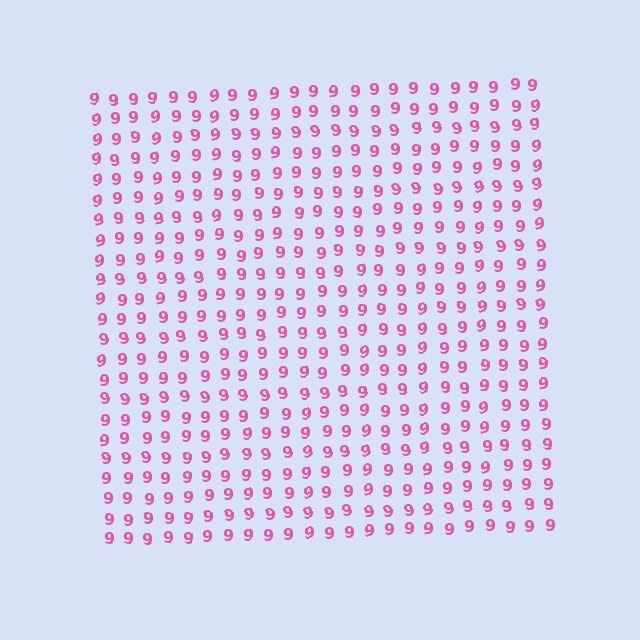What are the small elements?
The small elements are digit 9's.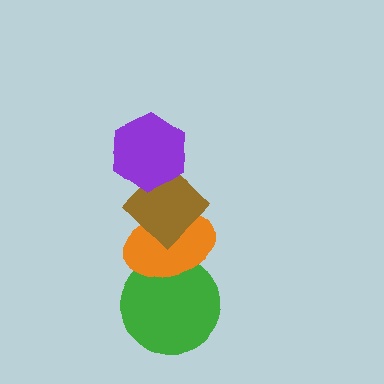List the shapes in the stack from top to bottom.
From top to bottom: the purple hexagon, the brown diamond, the orange ellipse, the green circle.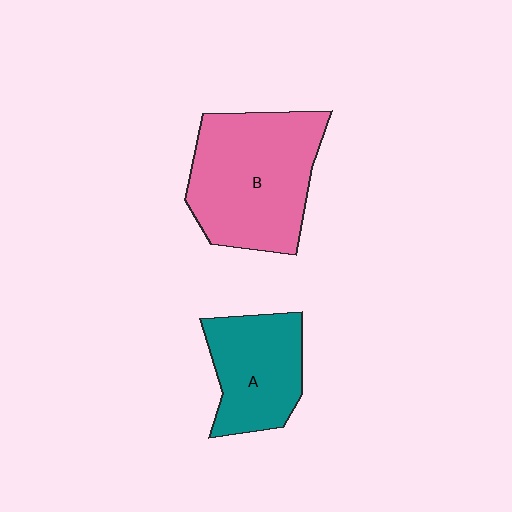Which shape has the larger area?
Shape B (pink).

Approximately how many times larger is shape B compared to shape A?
Approximately 1.6 times.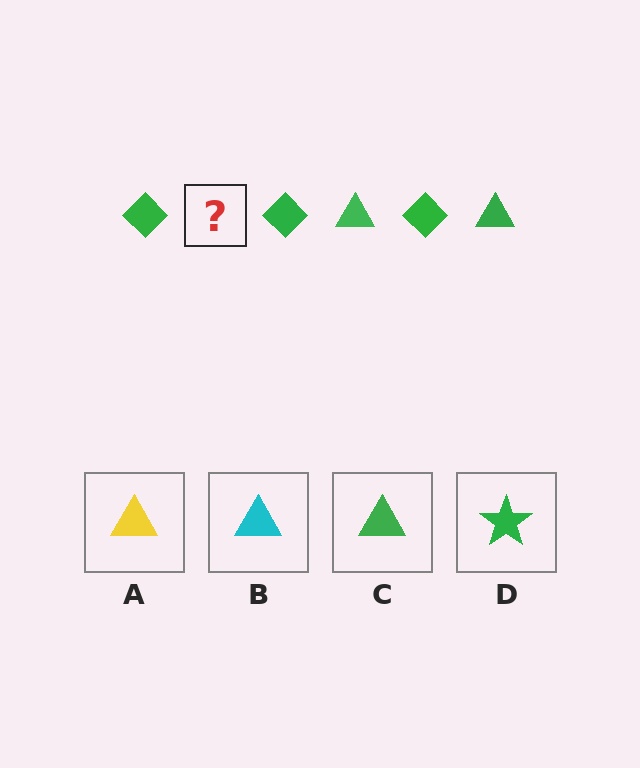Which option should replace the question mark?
Option C.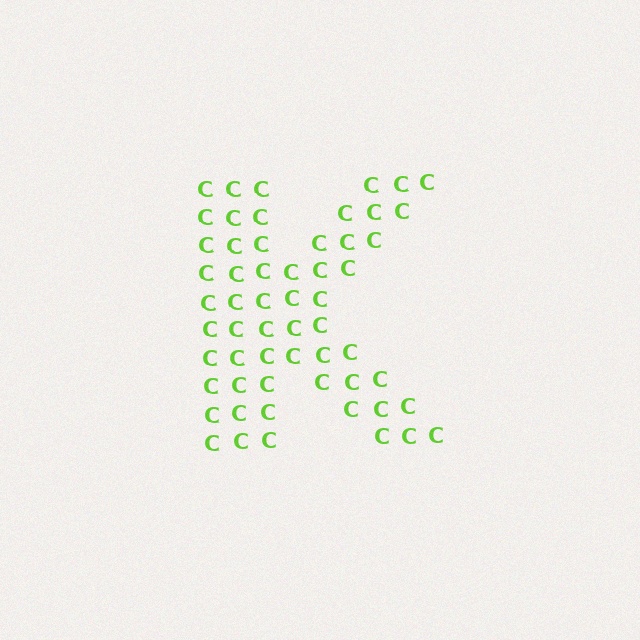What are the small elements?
The small elements are letter C's.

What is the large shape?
The large shape is the letter K.